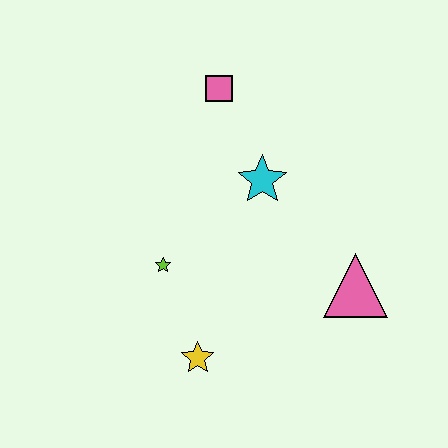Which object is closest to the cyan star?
The pink square is closest to the cyan star.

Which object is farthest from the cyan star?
The yellow star is farthest from the cyan star.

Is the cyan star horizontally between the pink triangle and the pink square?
Yes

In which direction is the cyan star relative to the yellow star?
The cyan star is above the yellow star.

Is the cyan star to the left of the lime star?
No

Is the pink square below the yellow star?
No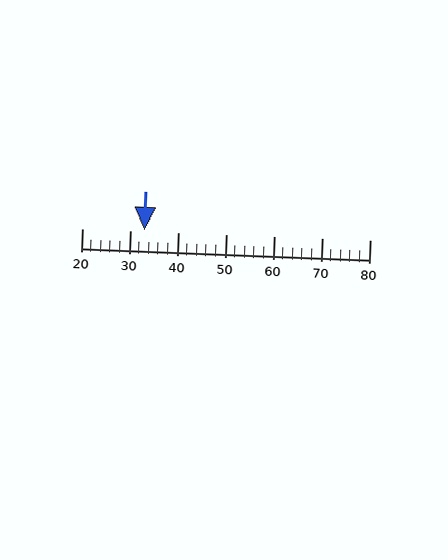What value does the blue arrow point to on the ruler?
The blue arrow points to approximately 33.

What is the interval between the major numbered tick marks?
The major tick marks are spaced 10 units apart.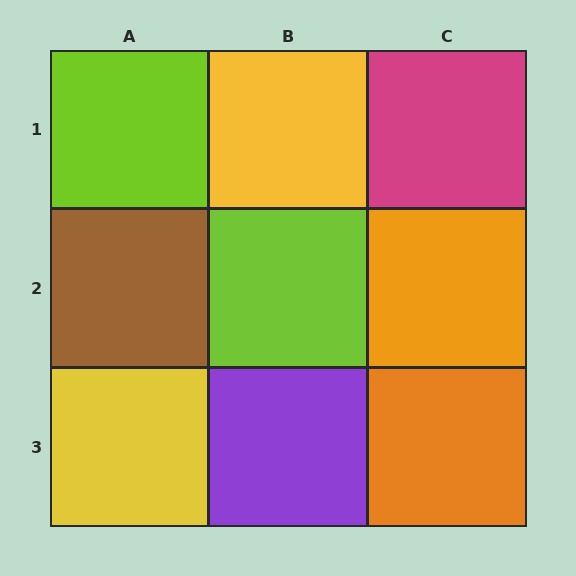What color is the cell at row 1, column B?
Yellow.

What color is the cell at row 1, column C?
Magenta.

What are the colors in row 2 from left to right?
Brown, lime, orange.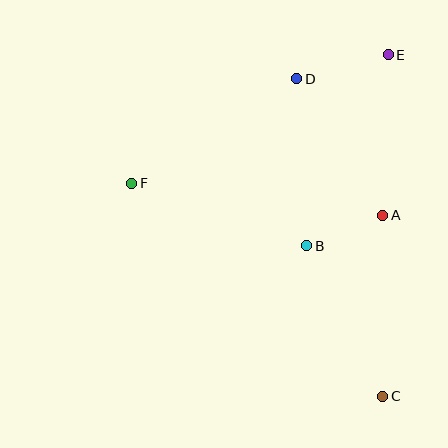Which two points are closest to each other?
Points A and B are closest to each other.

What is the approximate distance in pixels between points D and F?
The distance between D and F is approximately 195 pixels.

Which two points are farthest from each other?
Points C and E are farthest from each other.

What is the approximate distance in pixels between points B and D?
The distance between B and D is approximately 167 pixels.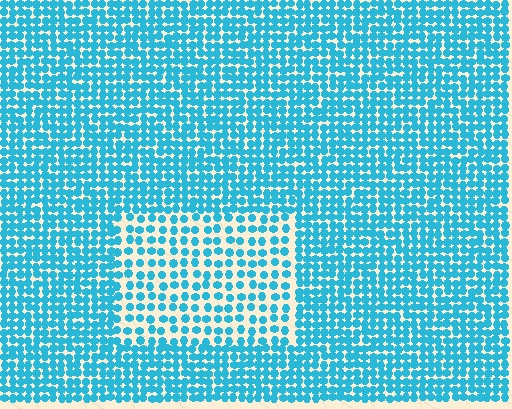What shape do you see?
I see a rectangle.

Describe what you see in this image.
The image contains small cyan elements arranged at two different densities. A rectangle-shaped region is visible where the elements are less densely packed than the surrounding area.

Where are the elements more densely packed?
The elements are more densely packed outside the rectangle boundary.